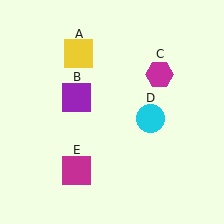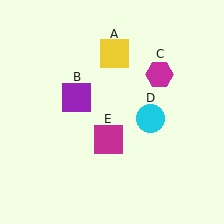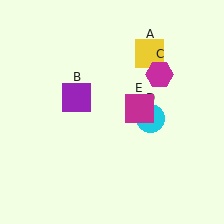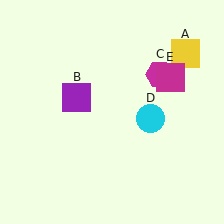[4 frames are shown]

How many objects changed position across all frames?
2 objects changed position: yellow square (object A), magenta square (object E).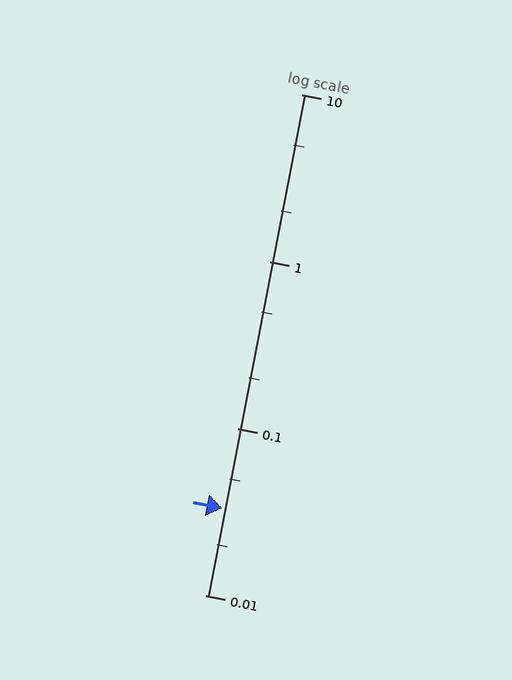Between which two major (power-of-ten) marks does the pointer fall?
The pointer is between 0.01 and 0.1.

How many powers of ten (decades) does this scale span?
The scale spans 3 decades, from 0.01 to 10.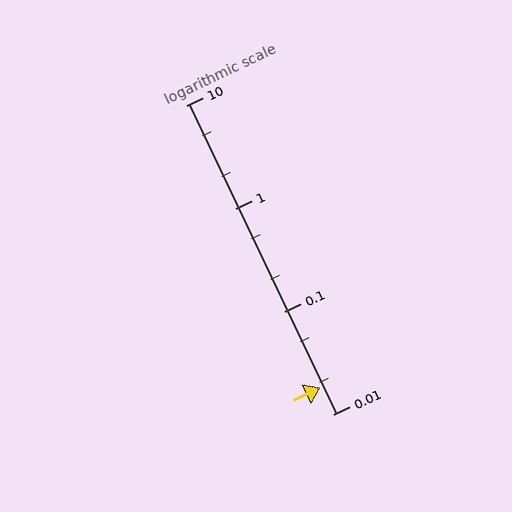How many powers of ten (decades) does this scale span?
The scale spans 3 decades, from 0.01 to 10.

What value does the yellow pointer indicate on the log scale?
The pointer indicates approximately 0.018.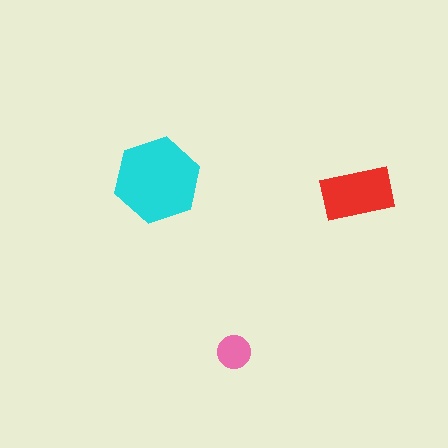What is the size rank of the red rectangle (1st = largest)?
2nd.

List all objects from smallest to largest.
The pink circle, the red rectangle, the cyan hexagon.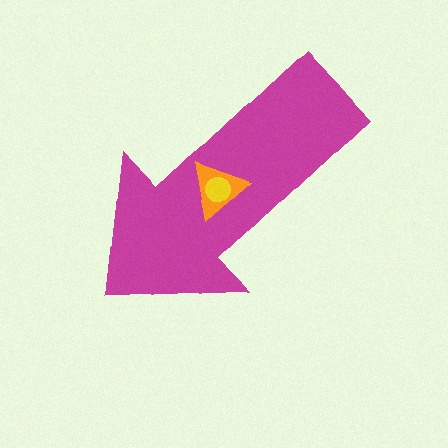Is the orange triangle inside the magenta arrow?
Yes.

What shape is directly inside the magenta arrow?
The orange triangle.